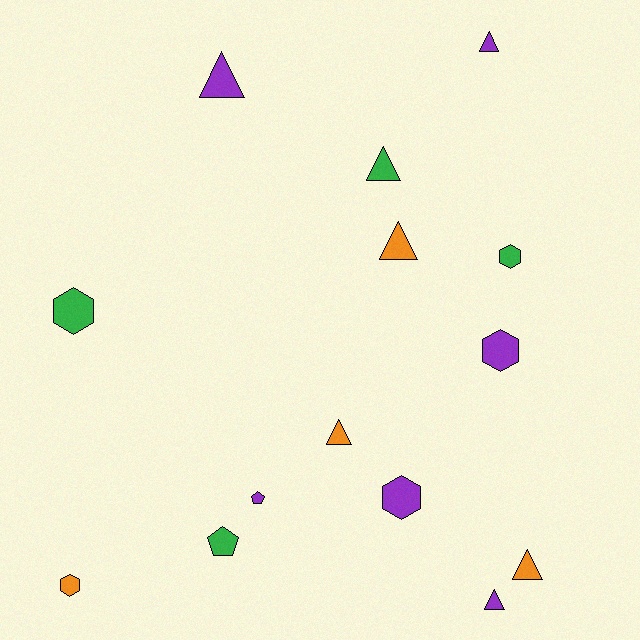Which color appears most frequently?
Purple, with 6 objects.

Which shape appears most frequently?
Triangle, with 7 objects.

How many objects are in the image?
There are 14 objects.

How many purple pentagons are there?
There is 1 purple pentagon.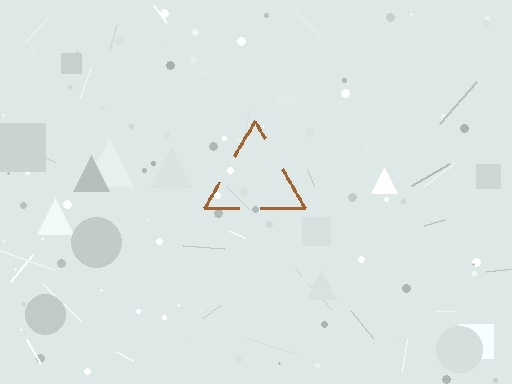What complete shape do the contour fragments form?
The contour fragments form a triangle.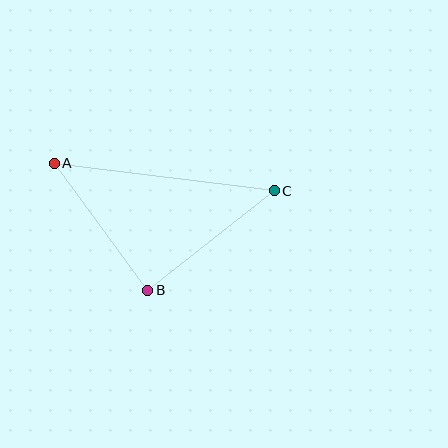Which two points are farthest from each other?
Points A and C are farthest from each other.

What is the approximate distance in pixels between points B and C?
The distance between B and C is approximately 161 pixels.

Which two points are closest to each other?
Points A and B are closest to each other.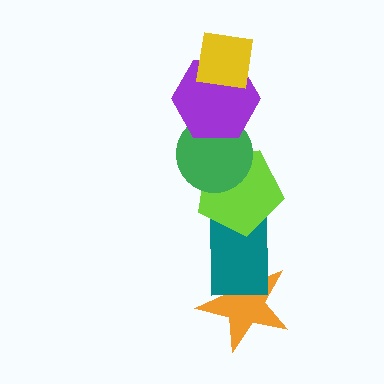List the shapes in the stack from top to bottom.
From top to bottom: the yellow square, the purple hexagon, the green circle, the lime pentagon, the teal rectangle, the orange star.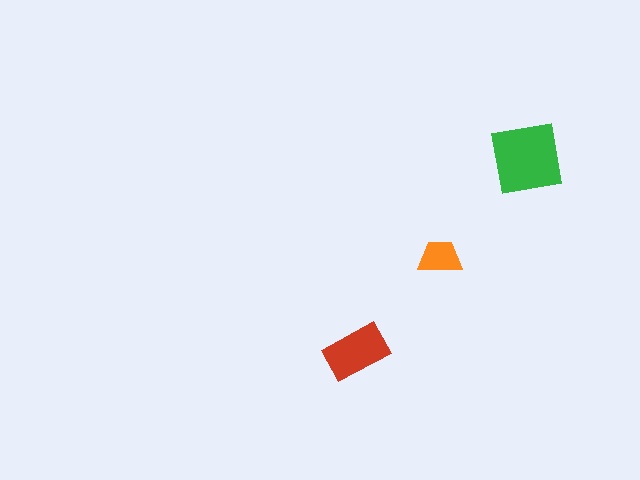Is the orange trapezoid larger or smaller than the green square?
Smaller.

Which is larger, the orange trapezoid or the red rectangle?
The red rectangle.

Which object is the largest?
The green square.